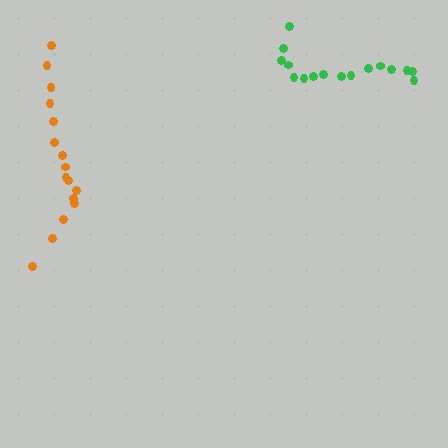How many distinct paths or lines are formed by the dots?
There are 2 distinct paths.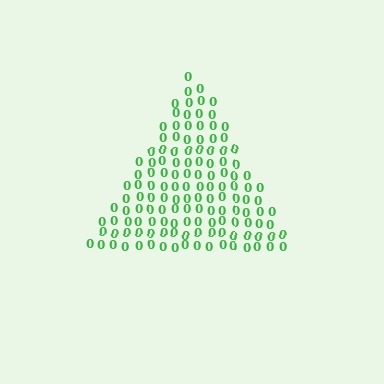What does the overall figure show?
The overall figure shows a triangle.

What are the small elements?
The small elements are digit 0's.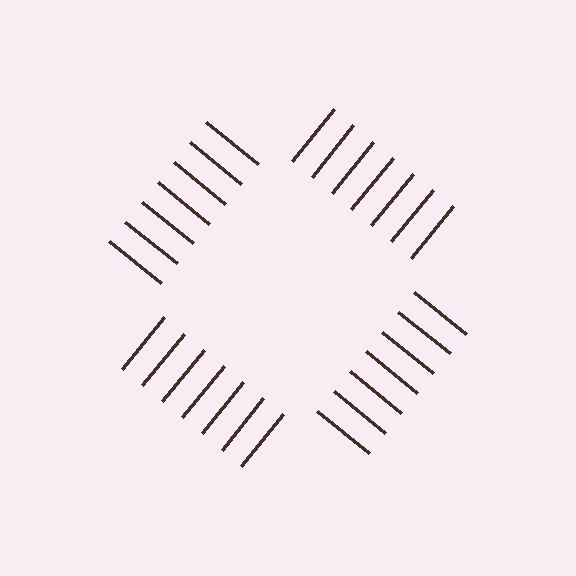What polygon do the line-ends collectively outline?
An illusory square — the line segments terminate on its edges but no continuous stroke is drawn.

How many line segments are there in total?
28 — 7 along each of the 4 edges.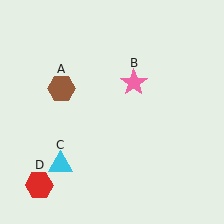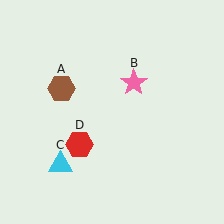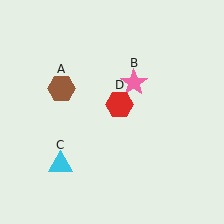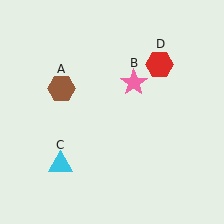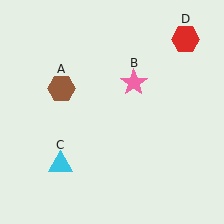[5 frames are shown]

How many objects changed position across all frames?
1 object changed position: red hexagon (object D).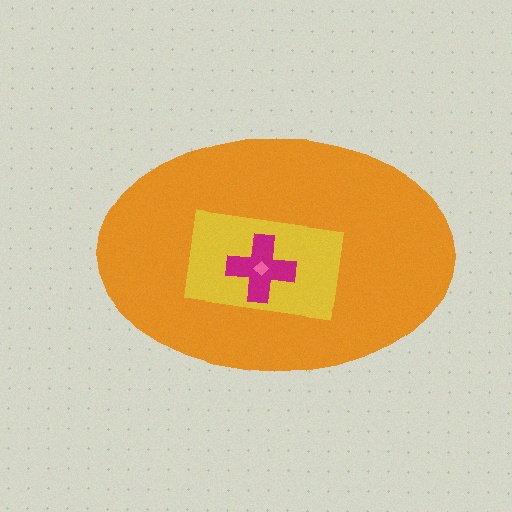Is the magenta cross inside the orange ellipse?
Yes.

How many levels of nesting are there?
4.